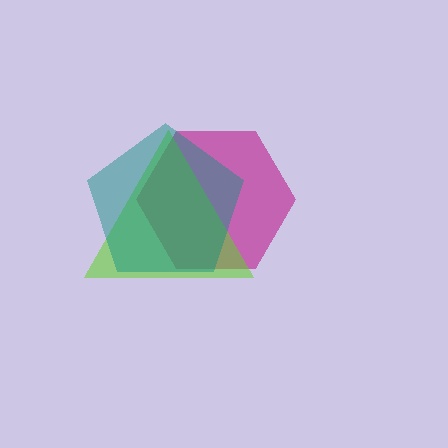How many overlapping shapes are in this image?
There are 3 overlapping shapes in the image.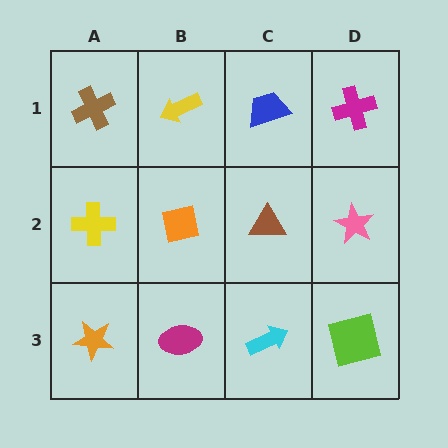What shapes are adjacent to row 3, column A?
A yellow cross (row 2, column A), a magenta ellipse (row 3, column B).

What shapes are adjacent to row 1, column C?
A brown triangle (row 2, column C), a yellow arrow (row 1, column B), a magenta cross (row 1, column D).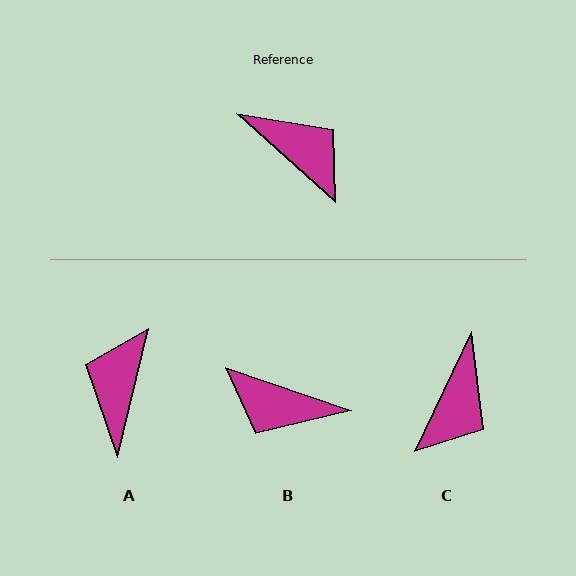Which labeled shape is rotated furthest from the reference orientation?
B, about 157 degrees away.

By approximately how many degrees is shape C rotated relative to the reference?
Approximately 74 degrees clockwise.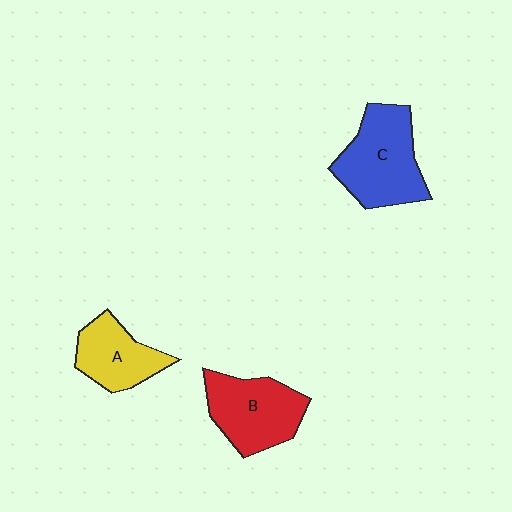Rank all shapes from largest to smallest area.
From largest to smallest: C (blue), B (red), A (yellow).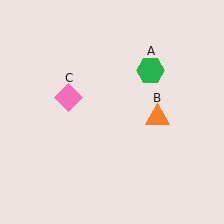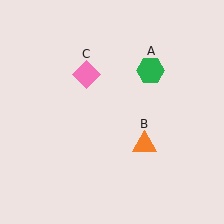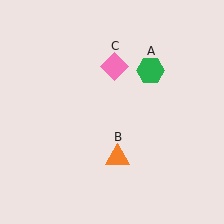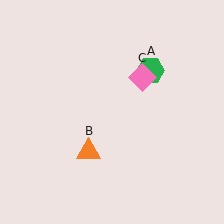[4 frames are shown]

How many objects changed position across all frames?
2 objects changed position: orange triangle (object B), pink diamond (object C).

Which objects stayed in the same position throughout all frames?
Green hexagon (object A) remained stationary.